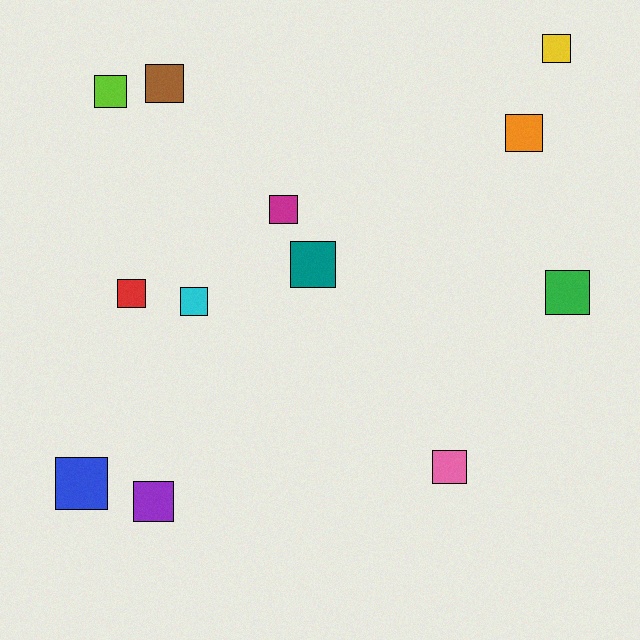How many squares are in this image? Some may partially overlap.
There are 12 squares.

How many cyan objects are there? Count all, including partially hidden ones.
There is 1 cyan object.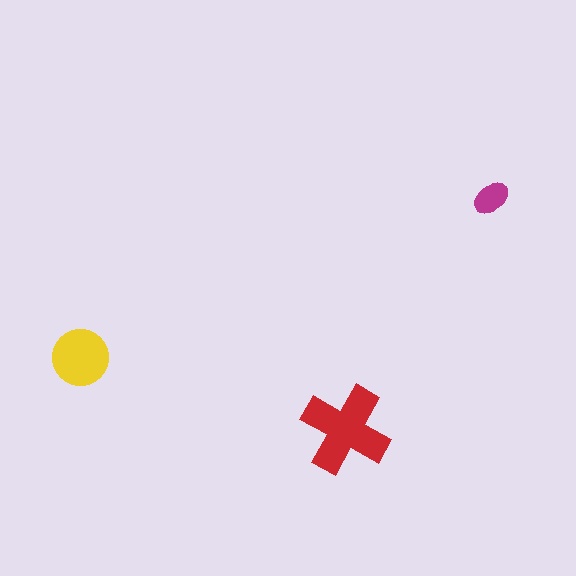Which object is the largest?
The red cross.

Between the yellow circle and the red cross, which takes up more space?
The red cross.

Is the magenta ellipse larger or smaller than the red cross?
Smaller.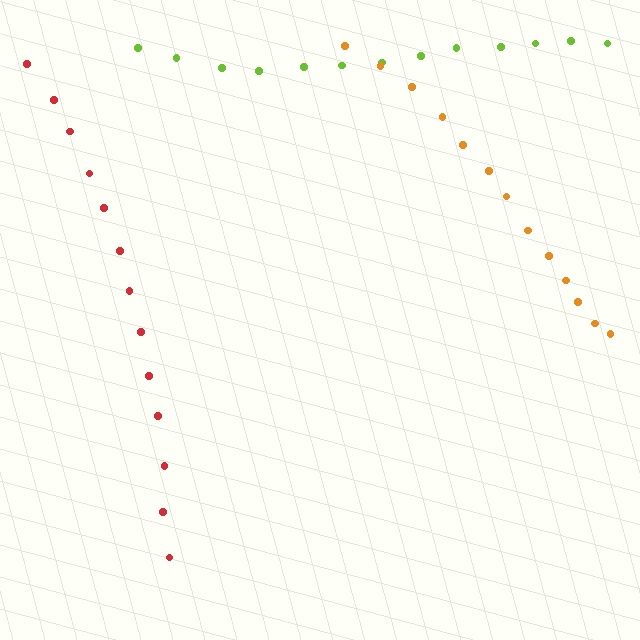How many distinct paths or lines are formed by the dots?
There are 3 distinct paths.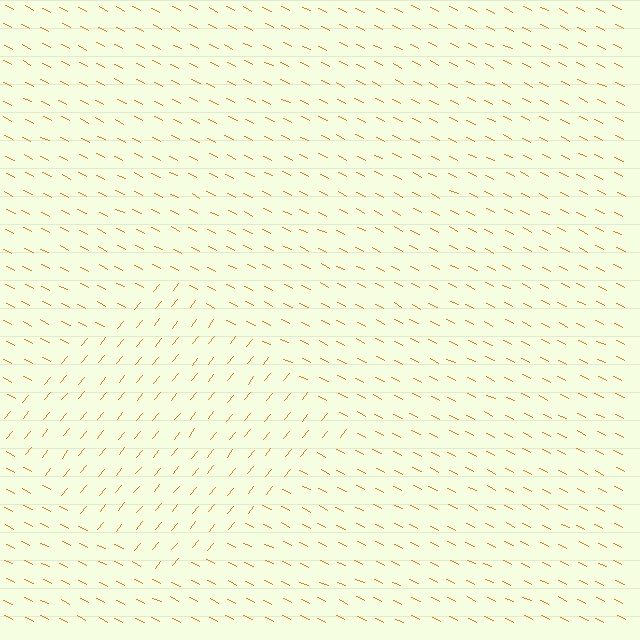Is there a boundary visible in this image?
Yes, there is a texture boundary formed by a change in line orientation.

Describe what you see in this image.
The image is filled with small orange line segments. A diamond region in the image has lines oriented differently from the surrounding lines, creating a visible texture boundary.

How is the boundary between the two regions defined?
The boundary is defined purely by a change in line orientation (approximately 77 degrees difference). All lines are the same color and thickness.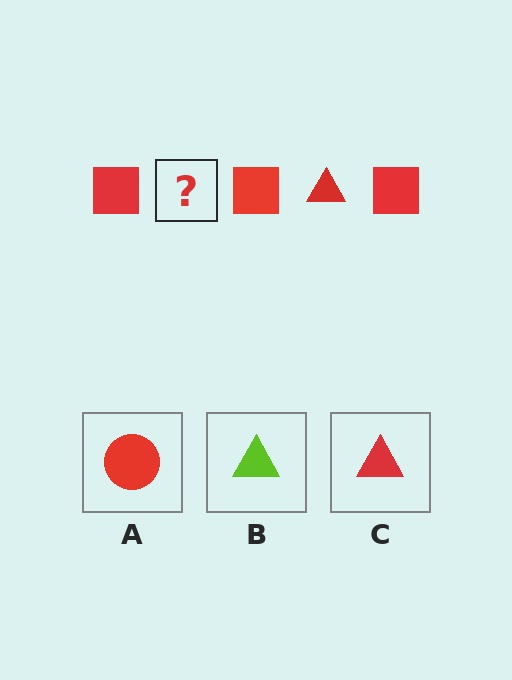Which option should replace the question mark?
Option C.